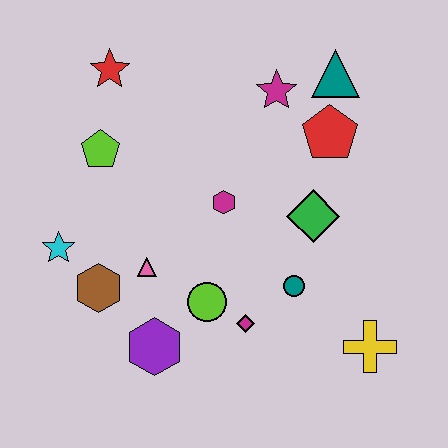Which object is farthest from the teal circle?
The red star is farthest from the teal circle.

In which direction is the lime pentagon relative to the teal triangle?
The lime pentagon is to the left of the teal triangle.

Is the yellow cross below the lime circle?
Yes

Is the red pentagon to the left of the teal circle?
No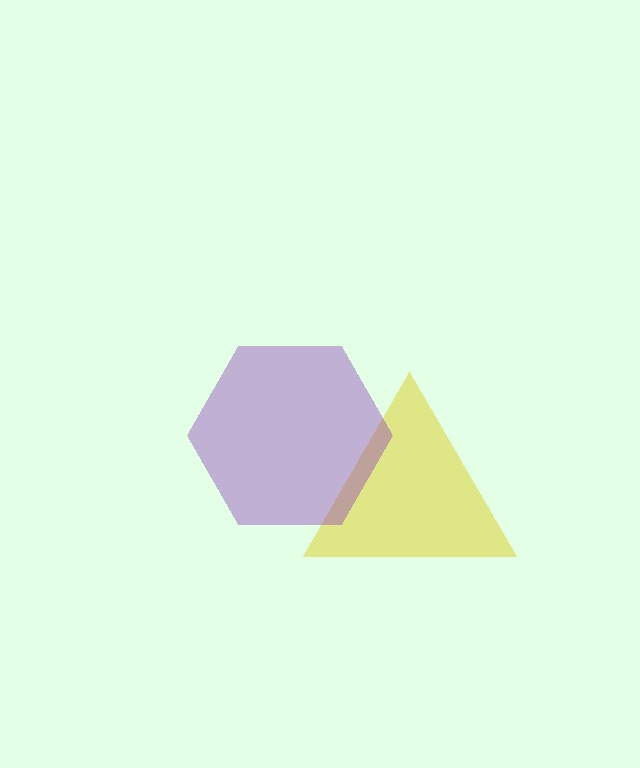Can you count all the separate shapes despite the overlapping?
Yes, there are 2 separate shapes.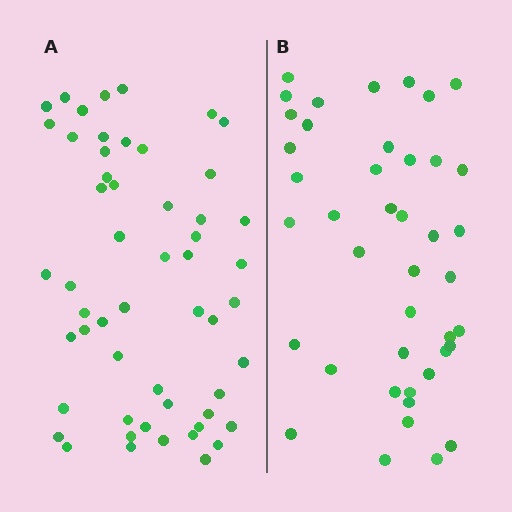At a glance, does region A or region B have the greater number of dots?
Region A (the left region) has more dots.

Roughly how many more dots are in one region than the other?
Region A has roughly 12 or so more dots than region B.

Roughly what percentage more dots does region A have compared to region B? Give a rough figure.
About 30% more.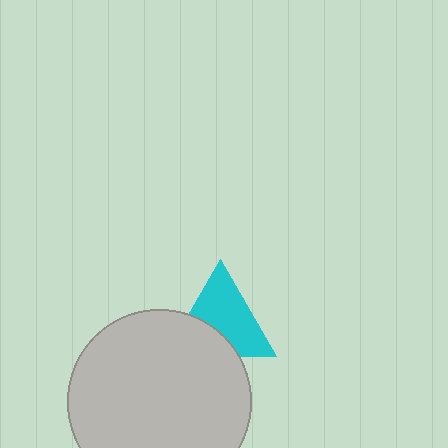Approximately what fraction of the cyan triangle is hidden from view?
Roughly 35% of the cyan triangle is hidden behind the light gray circle.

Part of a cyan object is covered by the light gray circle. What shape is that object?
It is a triangle.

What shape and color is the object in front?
The object in front is a light gray circle.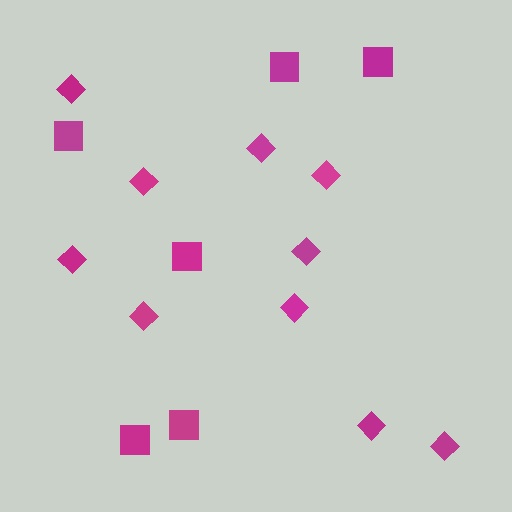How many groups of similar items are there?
There are 2 groups: one group of diamonds (10) and one group of squares (6).